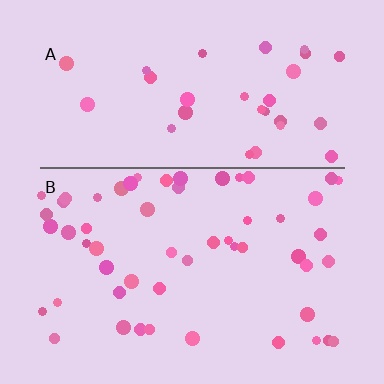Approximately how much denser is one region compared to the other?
Approximately 1.6× — region B over region A.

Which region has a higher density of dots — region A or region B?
B (the bottom).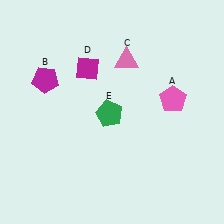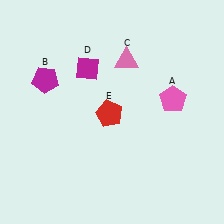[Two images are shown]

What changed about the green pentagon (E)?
In Image 1, E is green. In Image 2, it changed to red.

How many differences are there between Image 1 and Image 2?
There is 1 difference between the two images.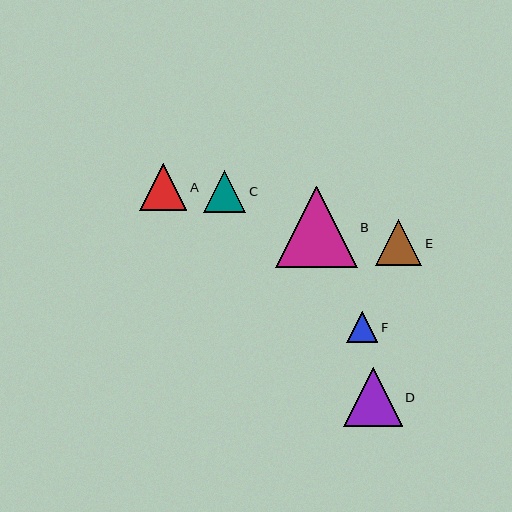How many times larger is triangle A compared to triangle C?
Triangle A is approximately 1.1 times the size of triangle C.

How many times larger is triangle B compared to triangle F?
Triangle B is approximately 2.6 times the size of triangle F.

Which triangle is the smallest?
Triangle F is the smallest with a size of approximately 31 pixels.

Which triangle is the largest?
Triangle B is the largest with a size of approximately 82 pixels.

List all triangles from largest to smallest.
From largest to smallest: B, D, A, E, C, F.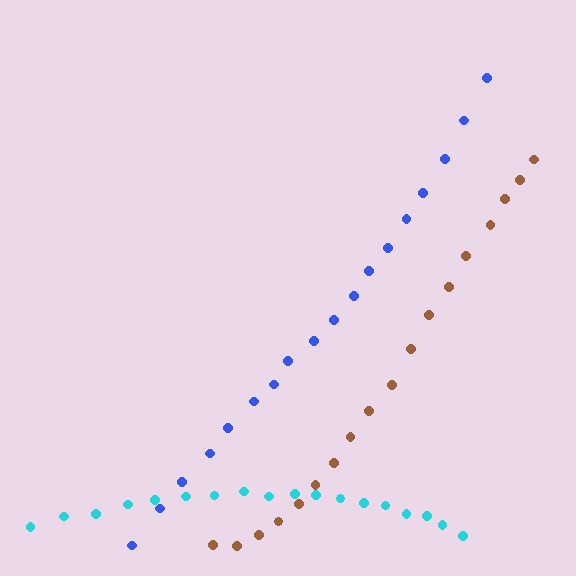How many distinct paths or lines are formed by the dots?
There are 3 distinct paths.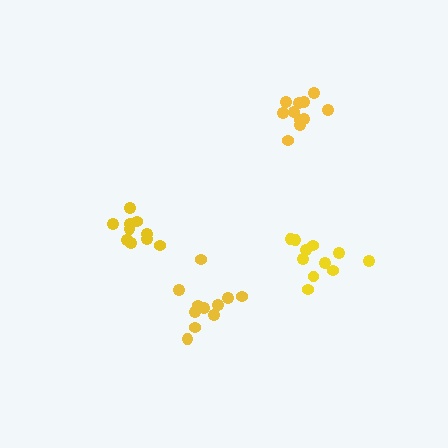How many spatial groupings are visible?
There are 4 spatial groupings.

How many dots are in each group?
Group 1: 11 dots, Group 2: 11 dots, Group 3: 10 dots, Group 4: 11 dots (43 total).